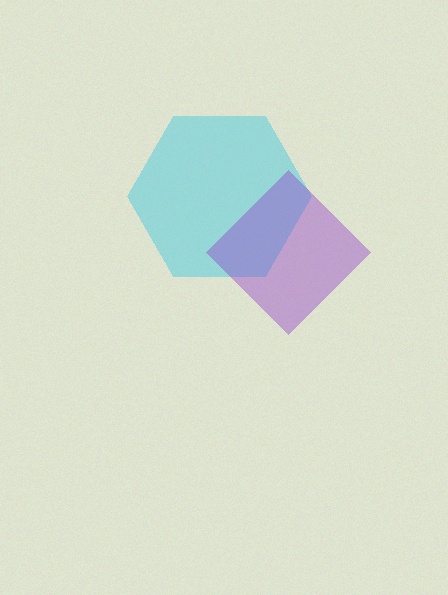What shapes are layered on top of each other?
The layered shapes are: a cyan hexagon, a purple diamond.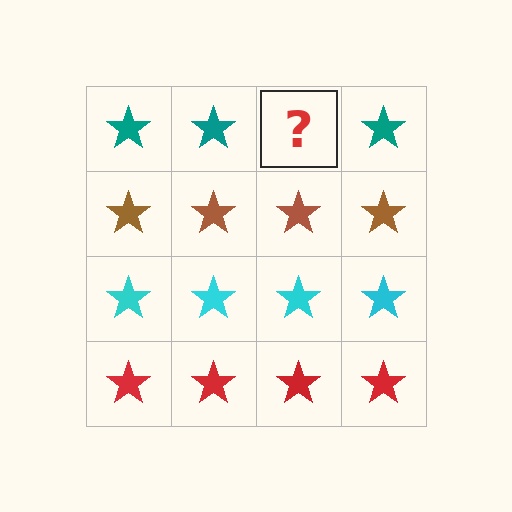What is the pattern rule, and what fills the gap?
The rule is that each row has a consistent color. The gap should be filled with a teal star.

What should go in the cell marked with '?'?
The missing cell should contain a teal star.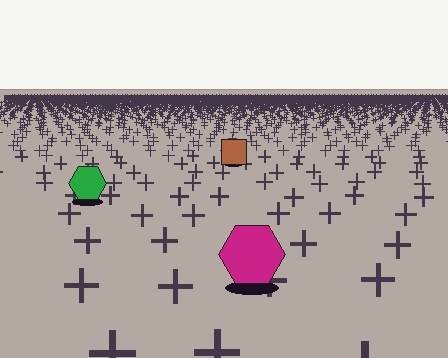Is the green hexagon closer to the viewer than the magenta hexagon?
No. The magenta hexagon is closer — you can tell from the texture gradient: the ground texture is coarser near it.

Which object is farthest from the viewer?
The brown square is farthest from the viewer. It appears smaller and the ground texture around it is denser.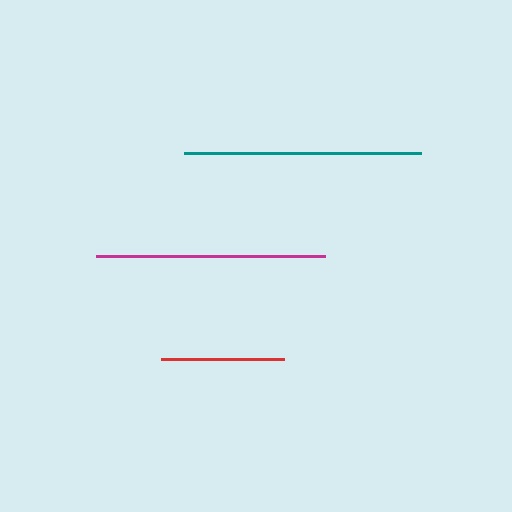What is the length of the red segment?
The red segment is approximately 122 pixels long.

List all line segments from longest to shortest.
From longest to shortest: teal, magenta, red.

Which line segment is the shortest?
The red line is the shortest at approximately 122 pixels.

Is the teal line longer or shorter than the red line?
The teal line is longer than the red line.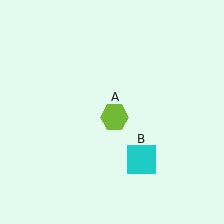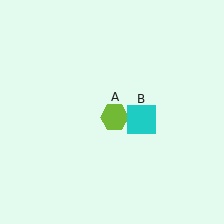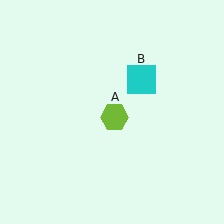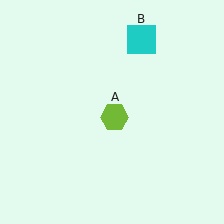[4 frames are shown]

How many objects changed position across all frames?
1 object changed position: cyan square (object B).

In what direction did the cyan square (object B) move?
The cyan square (object B) moved up.